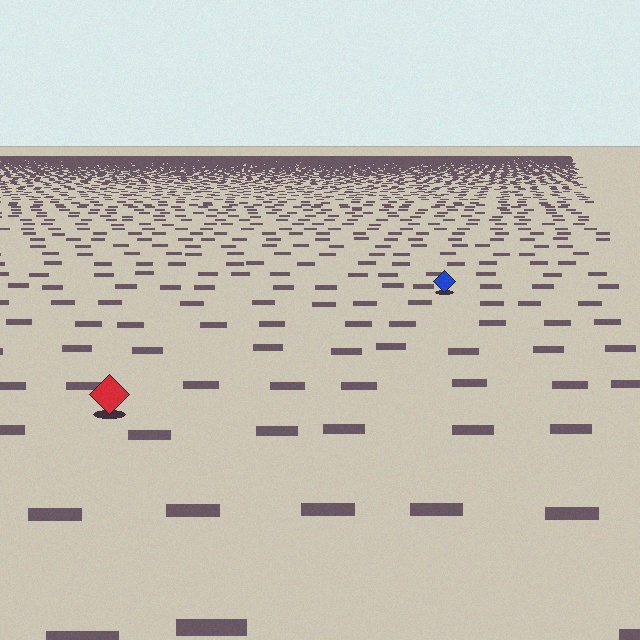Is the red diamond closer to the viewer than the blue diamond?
Yes. The red diamond is closer — you can tell from the texture gradient: the ground texture is coarser near it.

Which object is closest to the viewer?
The red diamond is closest. The texture marks near it are larger and more spread out.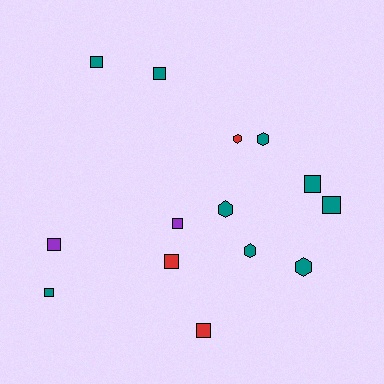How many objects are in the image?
There are 14 objects.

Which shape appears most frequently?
Square, with 9 objects.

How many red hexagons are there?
There is 1 red hexagon.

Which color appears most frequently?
Teal, with 9 objects.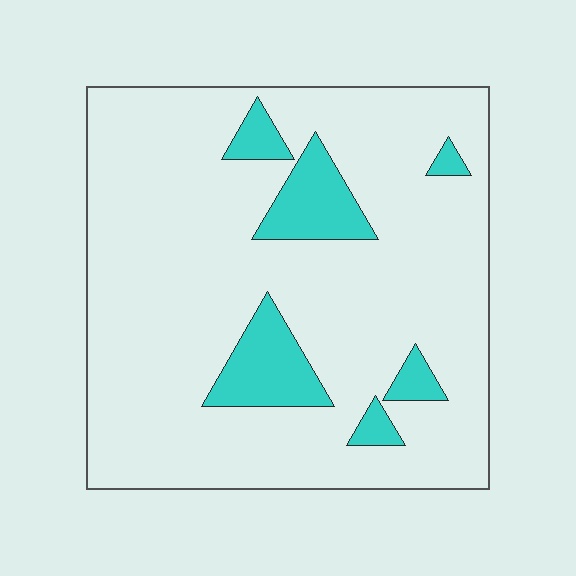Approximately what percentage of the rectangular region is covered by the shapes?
Approximately 15%.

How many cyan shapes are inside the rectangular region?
6.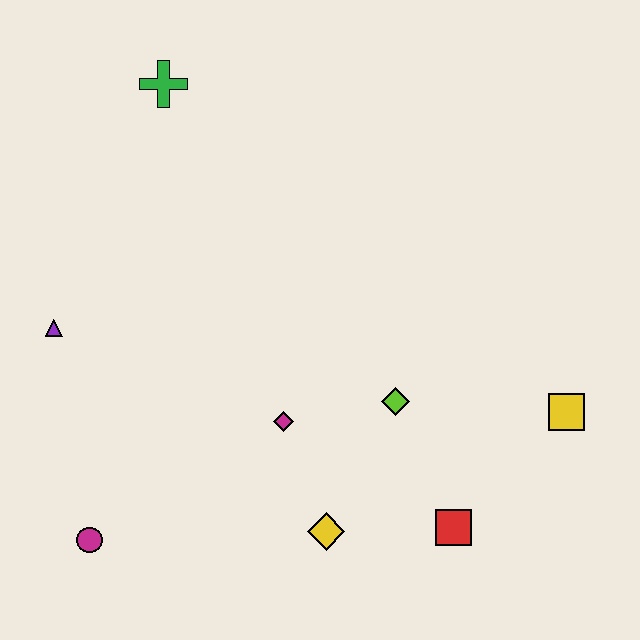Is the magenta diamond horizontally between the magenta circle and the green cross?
No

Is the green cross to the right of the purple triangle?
Yes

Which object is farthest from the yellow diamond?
The green cross is farthest from the yellow diamond.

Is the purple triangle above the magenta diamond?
Yes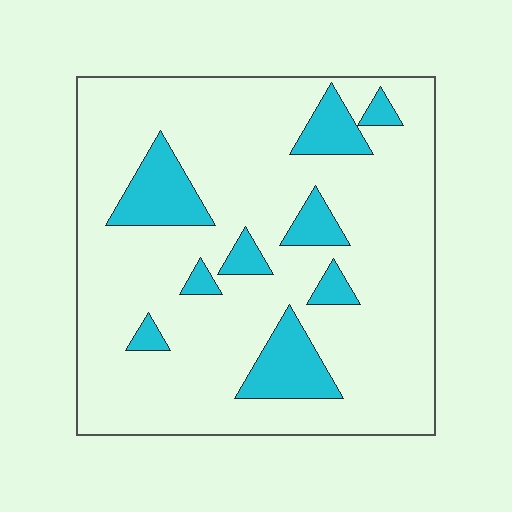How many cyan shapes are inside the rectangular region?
9.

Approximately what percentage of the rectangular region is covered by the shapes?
Approximately 15%.